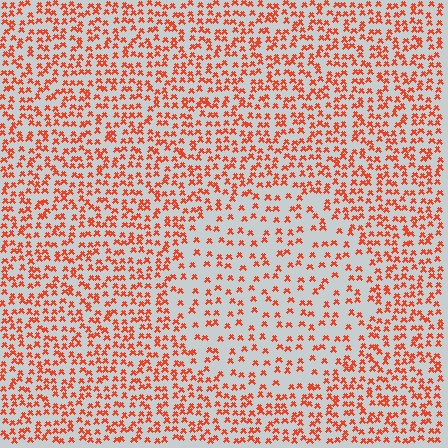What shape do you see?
I see a circle.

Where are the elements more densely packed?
The elements are more densely packed outside the circle boundary.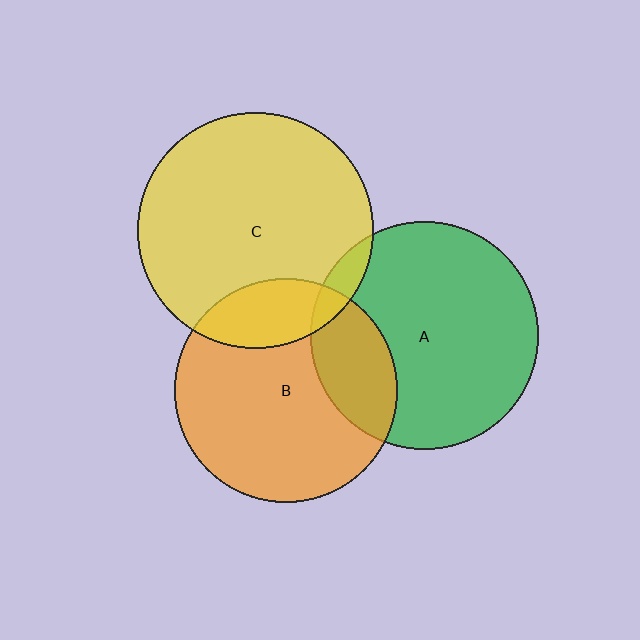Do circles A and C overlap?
Yes.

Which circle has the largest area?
Circle C (yellow).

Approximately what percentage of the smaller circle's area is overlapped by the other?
Approximately 5%.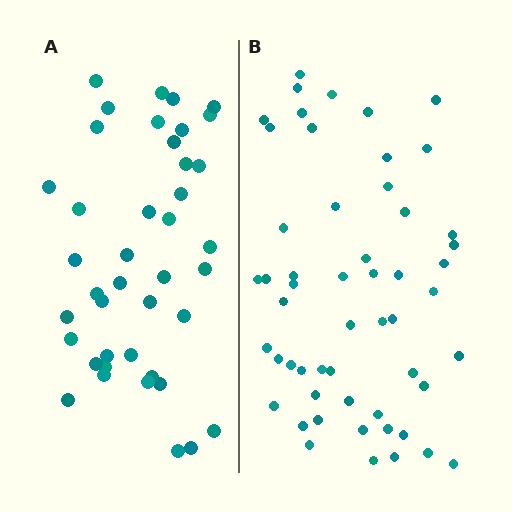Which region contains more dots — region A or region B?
Region B (the right region) has more dots.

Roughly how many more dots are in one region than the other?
Region B has approximately 15 more dots than region A.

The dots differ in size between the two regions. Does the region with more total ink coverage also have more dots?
No. Region A has more total ink coverage because its dots are larger, but region B actually contains more individual dots. Total area can be misleading — the number of items is what matters here.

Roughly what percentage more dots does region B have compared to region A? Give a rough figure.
About 30% more.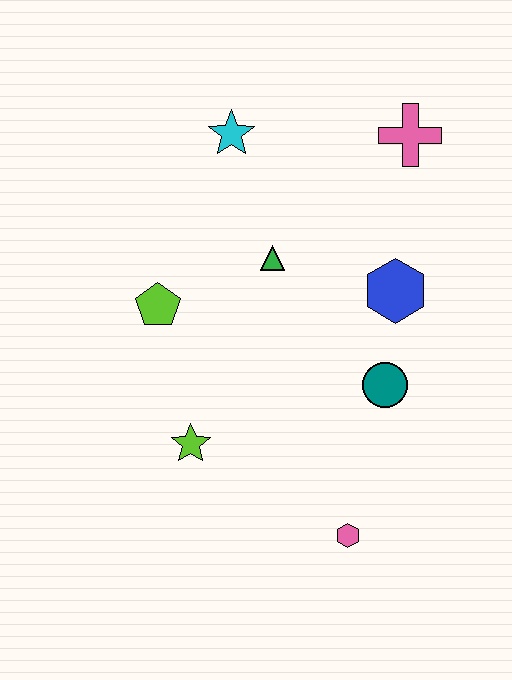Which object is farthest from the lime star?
The pink cross is farthest from the lime star.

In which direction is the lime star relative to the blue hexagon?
The lime star is to the left of the blue hexagon.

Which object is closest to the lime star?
The lime pentagon is closest to the lime star.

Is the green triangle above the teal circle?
Yes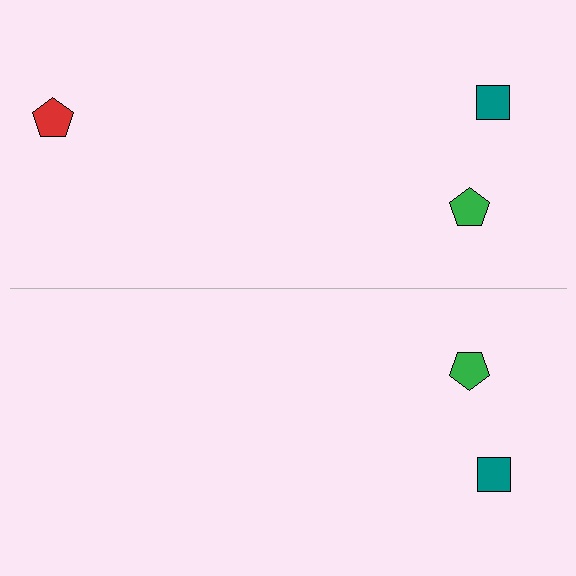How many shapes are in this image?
There are 5 shapes in this image.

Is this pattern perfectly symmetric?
No, the pattern is not perfectly symmetric. A red pentagon is missing from the bottom side.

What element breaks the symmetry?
A red pentagon is missing from the bottom side.